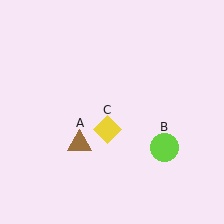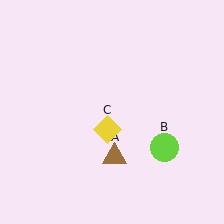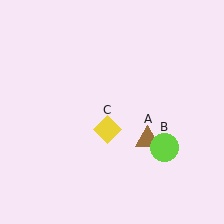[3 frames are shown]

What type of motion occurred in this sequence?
The brown triangle (object A) rotated counterclockwise around the center of the scene.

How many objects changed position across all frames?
1 object changed position: brown triangle (object A).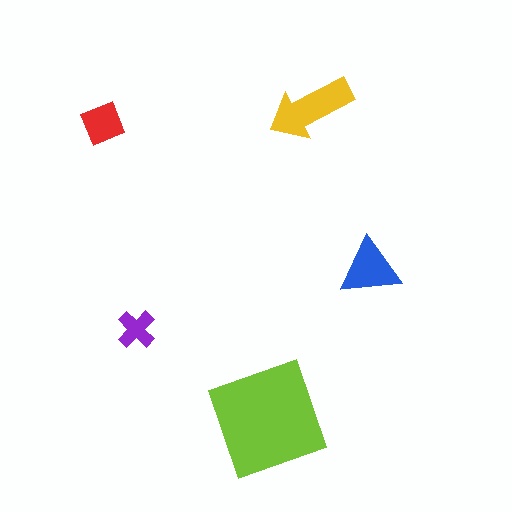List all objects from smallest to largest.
The purple cross, the red diamond, the blue triangle, the yellow arrow, the lime square.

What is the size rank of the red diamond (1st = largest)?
4th.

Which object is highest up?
The yellow arrow is topmost.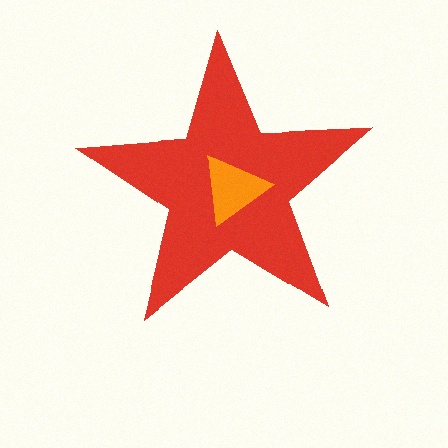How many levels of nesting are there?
2.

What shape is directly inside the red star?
The orange triangle.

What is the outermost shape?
The red star.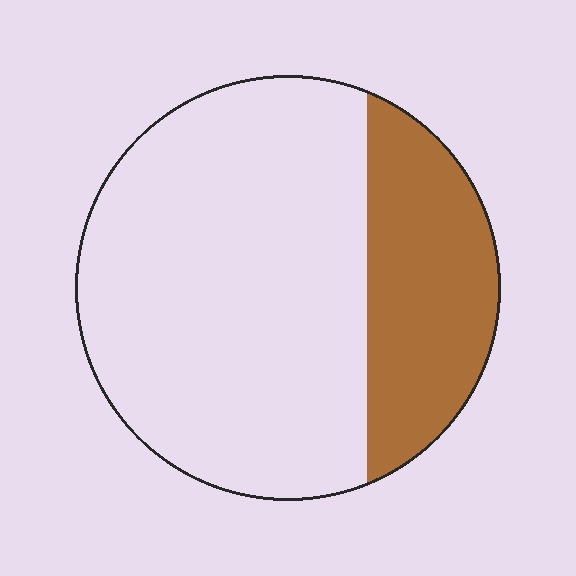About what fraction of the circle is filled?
About one quarter (1/4).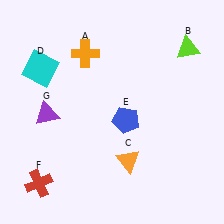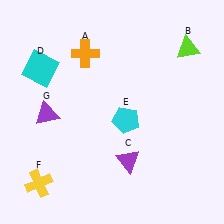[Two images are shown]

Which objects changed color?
C changed from orange to purple. E changed from blue to cyan. F changed from red to yellow.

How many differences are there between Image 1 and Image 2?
There are 3 differences between the two images.